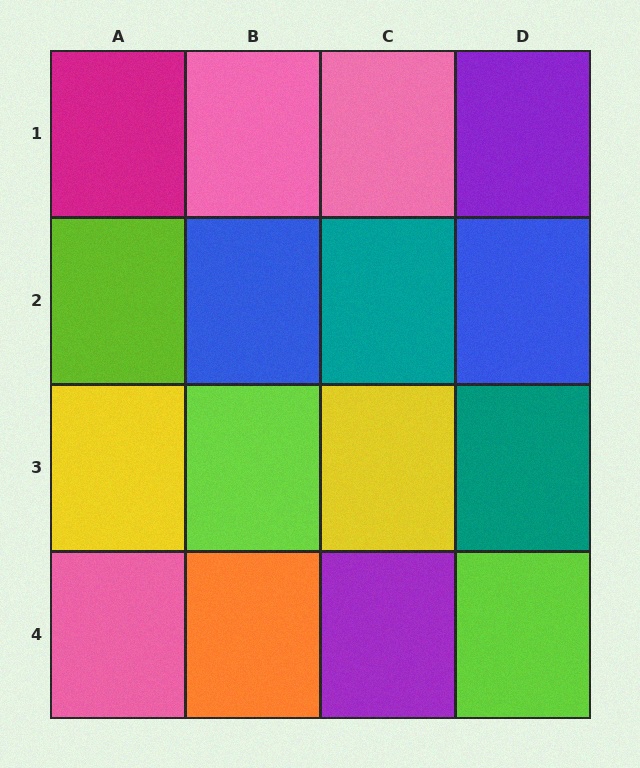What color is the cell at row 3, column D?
Teal.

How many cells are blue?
2 cells are blue.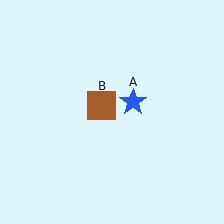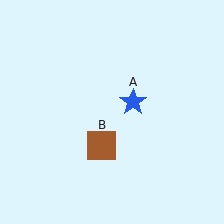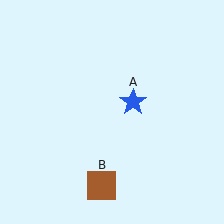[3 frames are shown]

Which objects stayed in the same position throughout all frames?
Blue star (object A) remained stationary.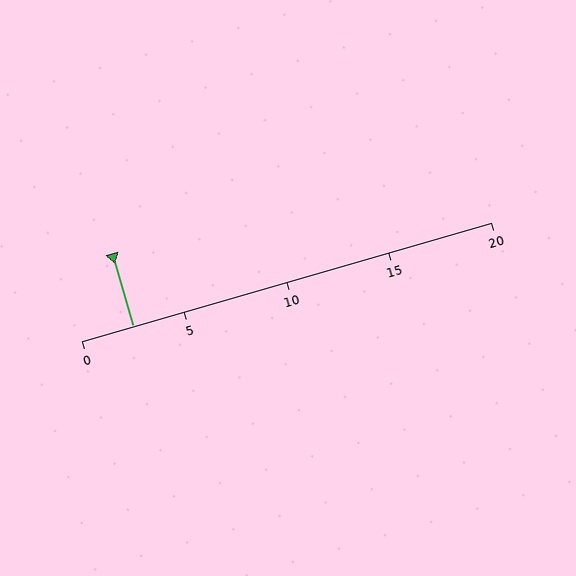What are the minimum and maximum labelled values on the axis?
The axis runs from 0 to 20.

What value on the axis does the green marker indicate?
The marker indicates approximately 2.5.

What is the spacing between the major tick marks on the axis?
The major ticks are spaced 5 apart.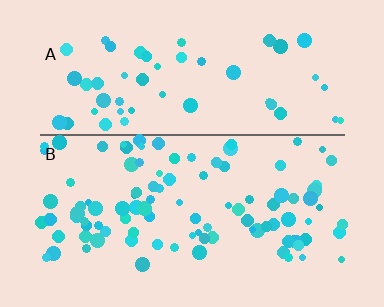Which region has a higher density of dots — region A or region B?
B (the bottom).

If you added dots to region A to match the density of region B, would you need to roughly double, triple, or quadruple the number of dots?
Approximately double.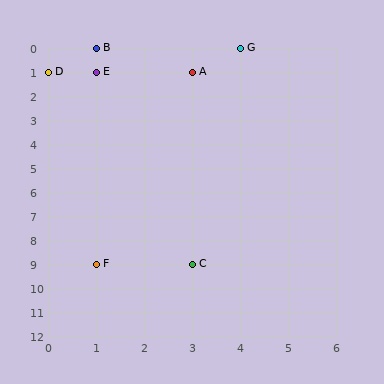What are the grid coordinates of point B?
Point B is at grid coordinates (1, 0).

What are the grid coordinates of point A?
Point A is at grid coordinates (3, 1).